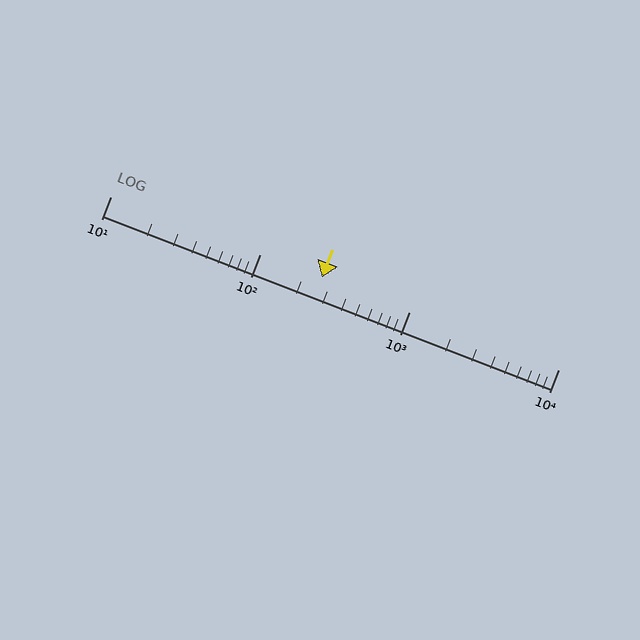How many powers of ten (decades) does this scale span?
The scale spans 3 decades, from 10 to 10000.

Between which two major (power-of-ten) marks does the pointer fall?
The pointer is between 100 and 1000.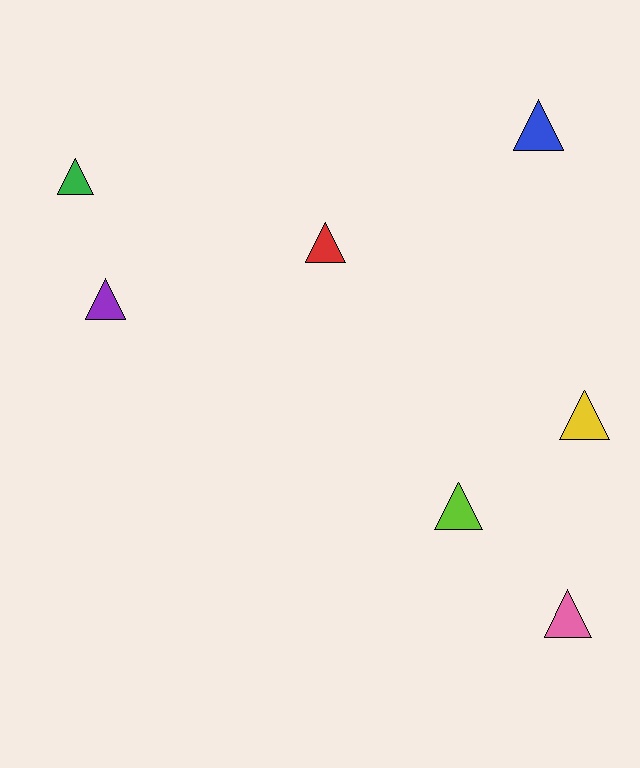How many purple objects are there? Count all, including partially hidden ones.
There is 1 purple object.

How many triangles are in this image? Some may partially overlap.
There are 7 triangles.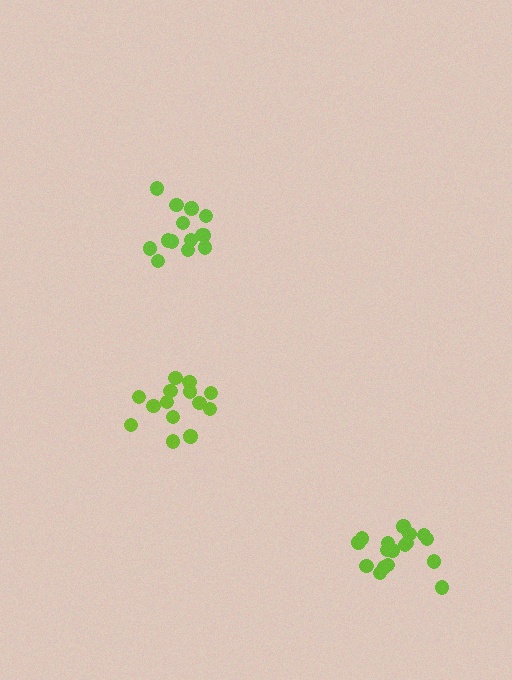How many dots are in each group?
Group 1: 14 dots, Group 2: 17 dots, Group 3: 14 dots (45 total).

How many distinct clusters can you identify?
There are 3 distinct clusters.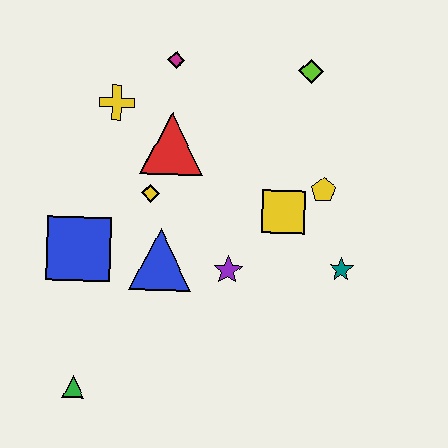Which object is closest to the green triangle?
The blue square is closest to the green triangle.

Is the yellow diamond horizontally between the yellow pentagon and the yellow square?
No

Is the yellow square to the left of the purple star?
No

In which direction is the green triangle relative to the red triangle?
The green triangle is below the red triangle.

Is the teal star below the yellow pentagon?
Yes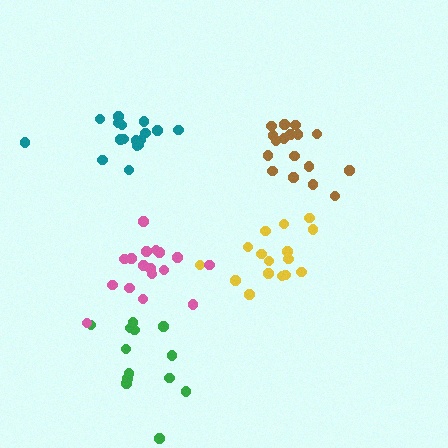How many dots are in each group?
Group 1: 17 dots, Group 2: 13 dots, Group 3: 16 dots, Group 4: 17 dots, Group 5: 17 dots (80 total).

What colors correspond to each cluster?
The clusters are colored: teal, green, yellow, brown, pink.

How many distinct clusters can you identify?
There are 5 distinct clusters.